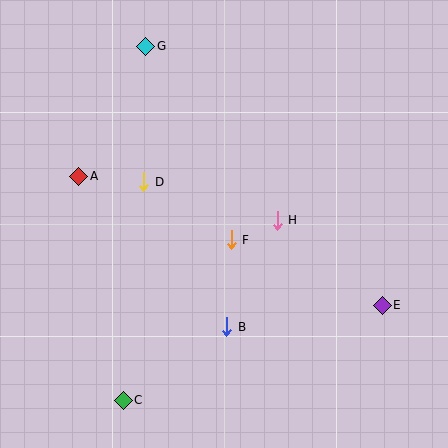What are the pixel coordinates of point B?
Point B is at (227, 327).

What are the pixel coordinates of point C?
Point C is at (123, 400).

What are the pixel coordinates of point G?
Point G is at (146, 46).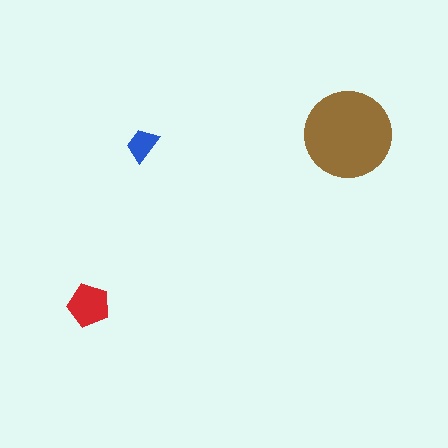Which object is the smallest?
The blue trapezoid.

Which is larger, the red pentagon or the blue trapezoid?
The red pentagon.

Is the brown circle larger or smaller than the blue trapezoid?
Larger.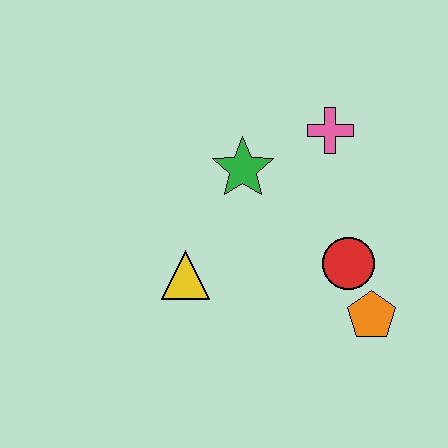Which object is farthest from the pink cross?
The yellow triangle is farthest from the pink cross.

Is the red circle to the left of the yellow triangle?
No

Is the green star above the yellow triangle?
Yes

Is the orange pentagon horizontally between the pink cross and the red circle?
No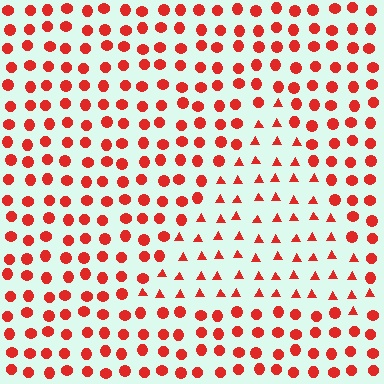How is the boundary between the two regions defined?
The boundary is defined by a change in element shape: triangles inside vs. circles outside. All elements share the same color and spacing.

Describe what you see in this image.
The image is filled with small red elements arranged in a uniform grid. A triangle-shaped region contains triangles, while the surrounding area contains circles. The boundary is defined purely by the change in element shape.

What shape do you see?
I see a triangle.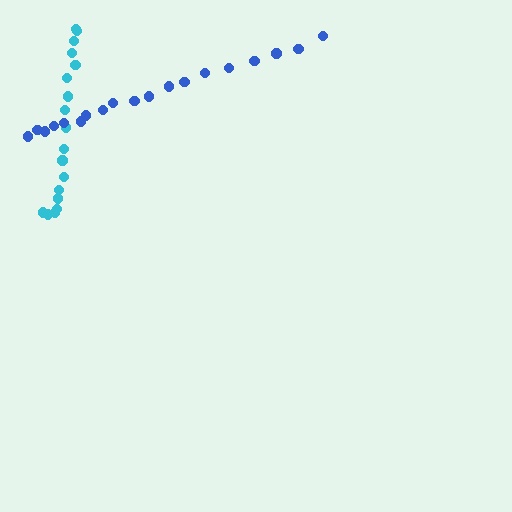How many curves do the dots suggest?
There are 2 distinct paths.